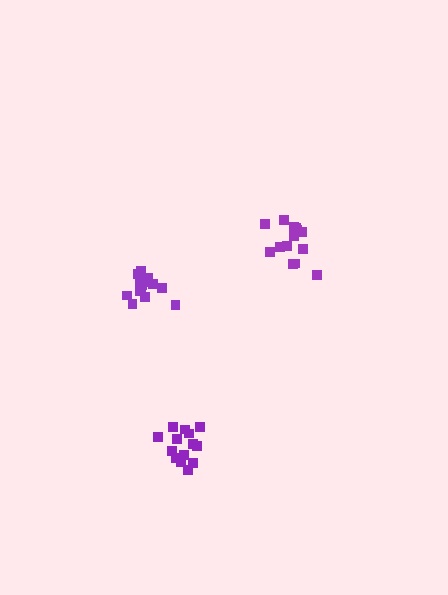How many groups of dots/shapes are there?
There are 3 groups.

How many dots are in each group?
Group 1: 14 dots, Group 2: 14 dots, Group 3: 14 dots (42 total).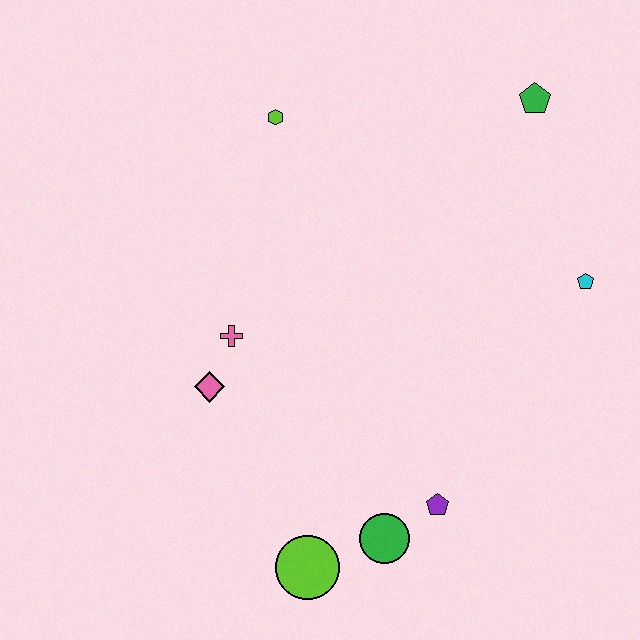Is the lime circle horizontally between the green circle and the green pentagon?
No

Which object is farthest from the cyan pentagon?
The lime circle is farthest from the cyan pentagon.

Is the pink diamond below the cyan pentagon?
Yes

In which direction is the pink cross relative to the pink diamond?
The pink cross is above the pink diamond.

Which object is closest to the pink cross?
The pink diamond is closest to the pink cross.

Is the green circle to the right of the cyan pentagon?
No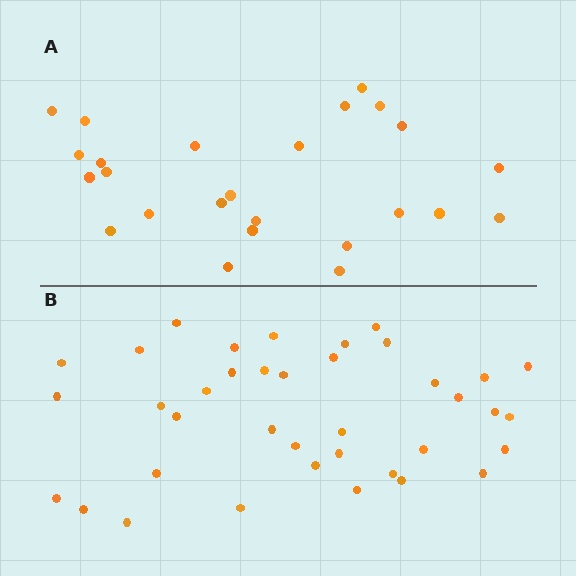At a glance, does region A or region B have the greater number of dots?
Region B (the bottom region) has more dots.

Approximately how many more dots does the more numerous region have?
Region B has approximately 15 more dots than region A.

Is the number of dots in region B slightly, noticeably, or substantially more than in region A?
Region B has substantially more. The ratio is roughly 1.5 to 1.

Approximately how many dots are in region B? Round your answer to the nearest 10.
About 40 dots. (The exact count is 38, which rounds to 40.)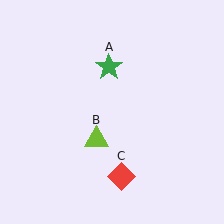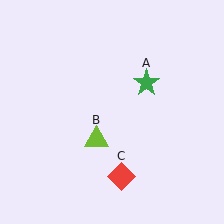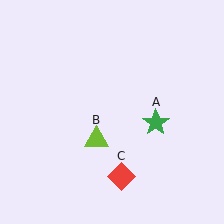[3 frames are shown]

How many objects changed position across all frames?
1 object changed position: green star (object A).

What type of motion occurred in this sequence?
The green star (object A) rotated clockwise around the center of the scene.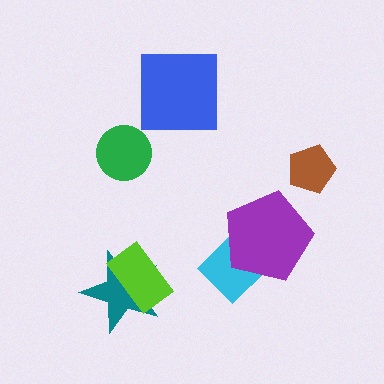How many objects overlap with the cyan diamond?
1 object overlaps with the cyan diamond.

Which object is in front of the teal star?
The lime rectangle is in front of the teal star.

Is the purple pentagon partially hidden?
No, no other shape covers it.